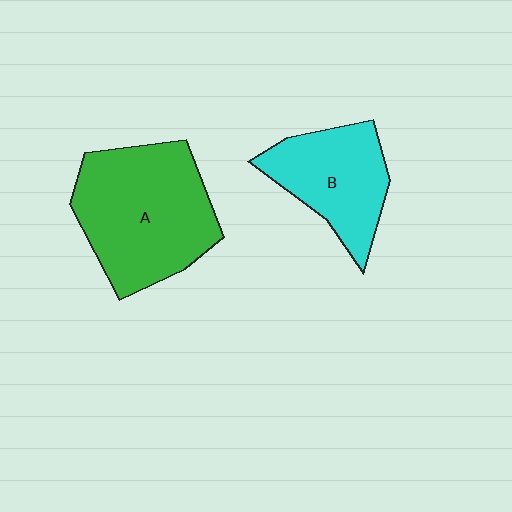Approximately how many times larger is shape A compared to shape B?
Approximately 1.5 times.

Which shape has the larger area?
Shape A (green).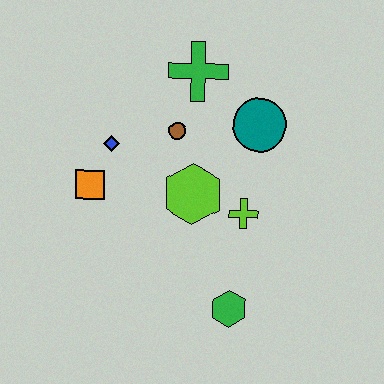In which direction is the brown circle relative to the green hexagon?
The brown circle is above the green hexagon.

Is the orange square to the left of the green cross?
Yes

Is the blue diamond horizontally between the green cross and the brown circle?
No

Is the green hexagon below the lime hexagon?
Yes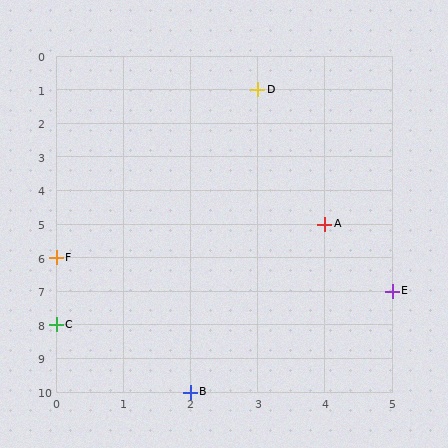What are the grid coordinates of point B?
Point B is at grid coordinates (2, 10).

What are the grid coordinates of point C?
Point C is at grid coordinates (0, 8).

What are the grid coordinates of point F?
Point F is at grid coordinates (0, 6).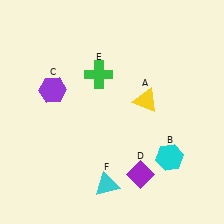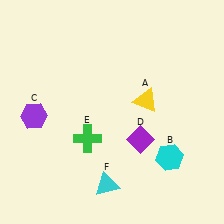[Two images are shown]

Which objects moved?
The objects that moved are: the purple hexagon (C), the purple diamond (D), the green cross (E).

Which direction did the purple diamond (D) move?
The purple diamond (D) moved up.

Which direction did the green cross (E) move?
The green cross (E) moved down.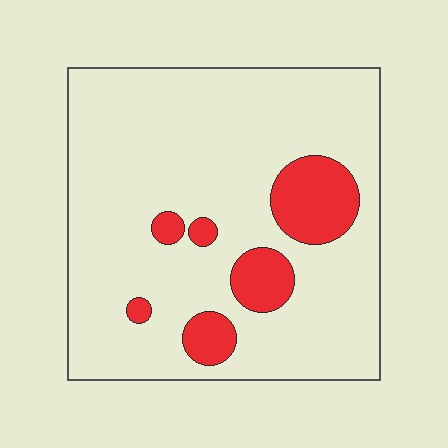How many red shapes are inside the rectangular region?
6.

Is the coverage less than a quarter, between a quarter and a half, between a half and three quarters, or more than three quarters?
Less than a quarter.